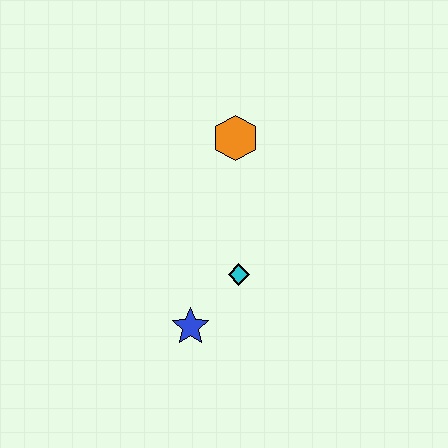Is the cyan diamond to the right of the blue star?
Yes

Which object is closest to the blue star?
The cyan diamond is closest to the blue star.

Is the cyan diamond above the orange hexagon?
No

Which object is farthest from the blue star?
The orange hexagon is farthest from the blue star.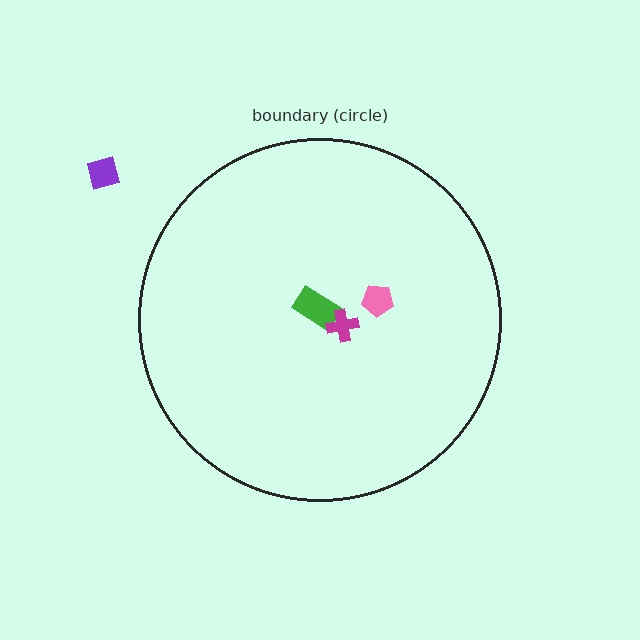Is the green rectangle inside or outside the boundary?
Inside.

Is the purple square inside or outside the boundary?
Outside.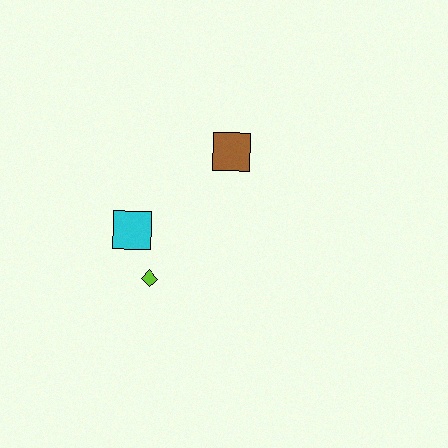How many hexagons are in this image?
There are no hexagons.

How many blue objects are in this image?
There are no blue objects.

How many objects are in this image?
There are 3 objects.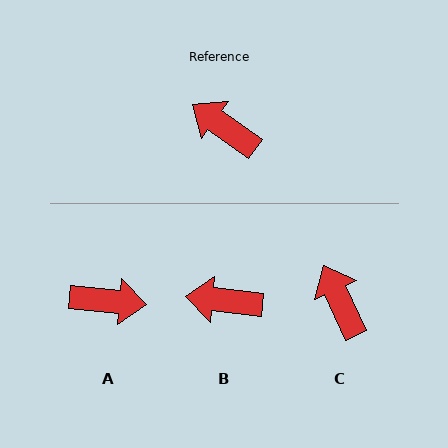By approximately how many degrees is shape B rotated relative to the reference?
Approximately 30 degrees counter-clockwise.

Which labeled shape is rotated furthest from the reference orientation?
A, about 150 degrees away.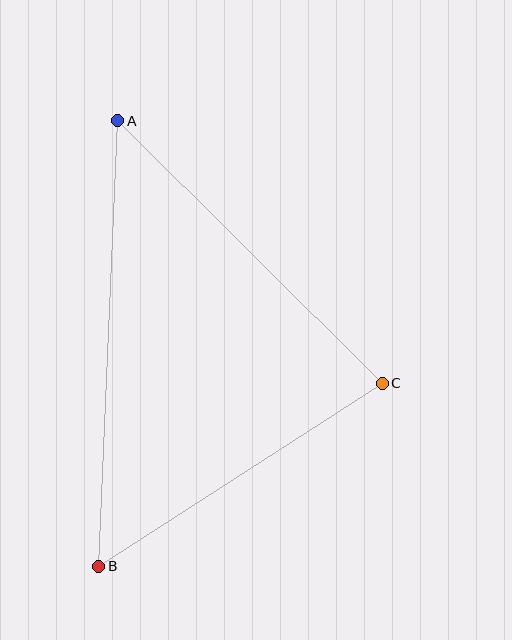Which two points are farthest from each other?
Points A and B are farthest from each other.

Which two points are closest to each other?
Points B and C are closest to each other.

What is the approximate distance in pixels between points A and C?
The distance between A and C is approximately 373 pixels.